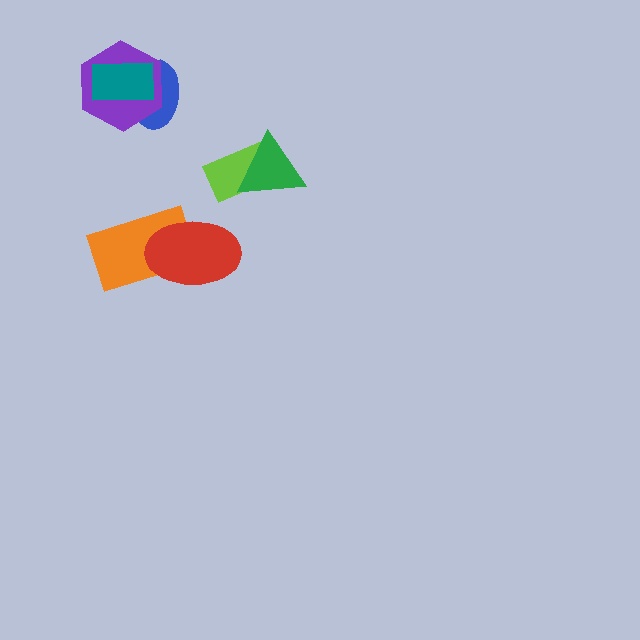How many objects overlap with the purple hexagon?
2 objects overlap with the purple hexagon.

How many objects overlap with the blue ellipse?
2 objects overlap with the blue ellipse.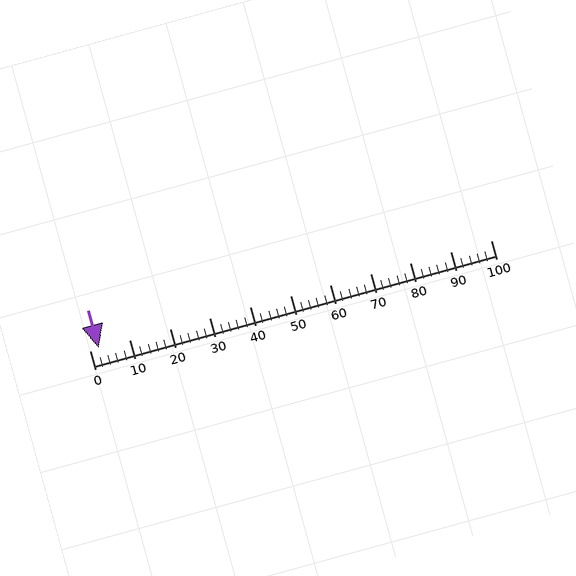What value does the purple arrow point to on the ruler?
The purple arrow points to approximately 2.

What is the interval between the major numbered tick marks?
The major tick marks are spaced 10 units apart.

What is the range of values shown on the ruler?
The ruler shows values from 0 to 100.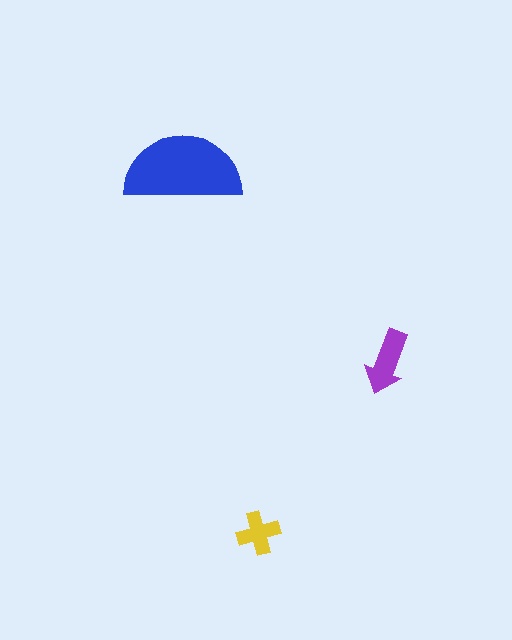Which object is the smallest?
The yellow cross.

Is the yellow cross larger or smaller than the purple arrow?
Smaller.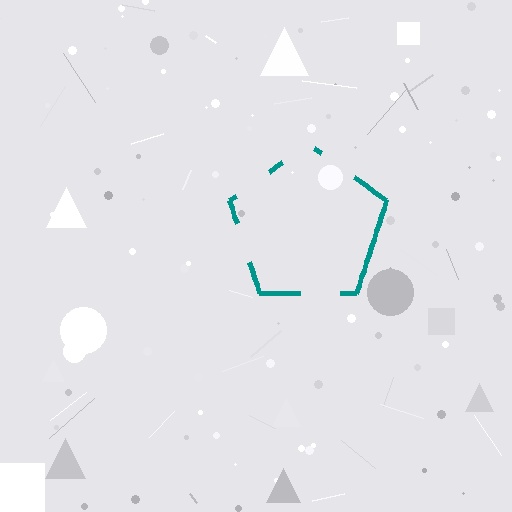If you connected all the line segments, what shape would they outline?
They would outline a pentagon.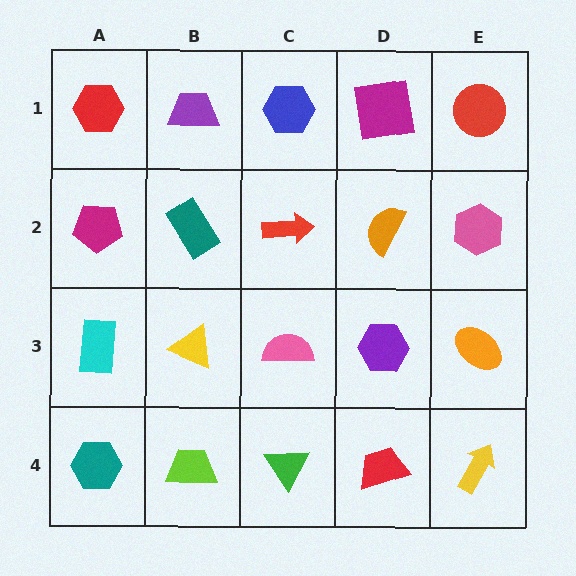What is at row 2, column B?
A teal rectangle.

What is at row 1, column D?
A magenta square.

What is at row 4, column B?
A lime trapezoid.